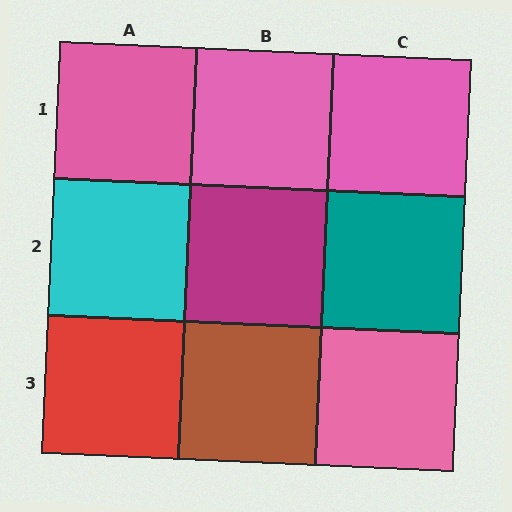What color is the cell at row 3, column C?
Pink.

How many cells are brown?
1 cell is brown.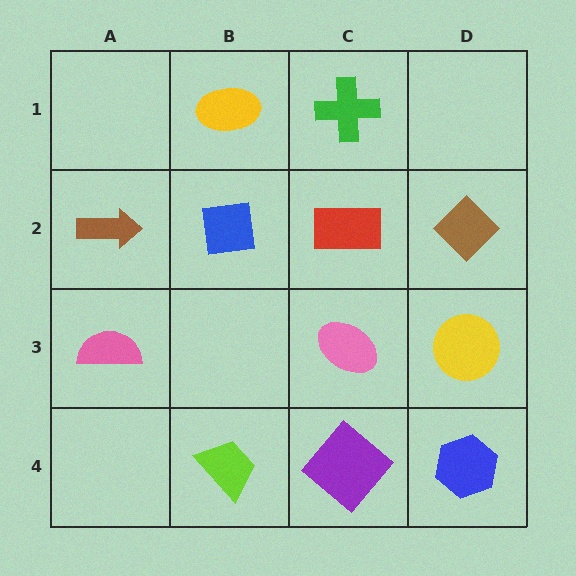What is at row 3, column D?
A yellow circle.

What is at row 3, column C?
A pink ellipse.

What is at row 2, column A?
A brown arrow.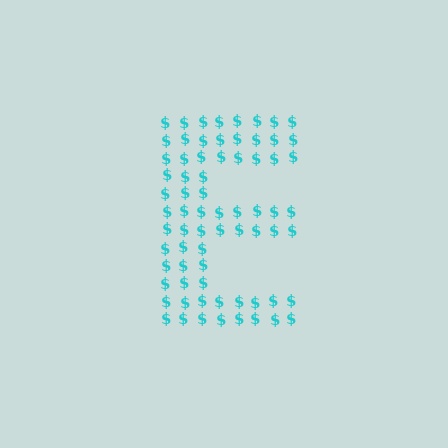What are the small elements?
The small elements are dollar signs.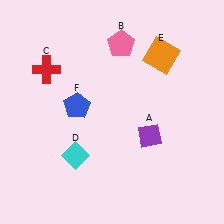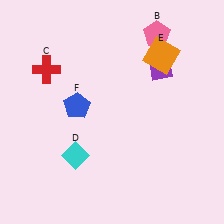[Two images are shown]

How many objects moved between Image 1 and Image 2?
2 objects moved between the two images.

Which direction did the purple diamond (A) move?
The purple diamond (A) moved up.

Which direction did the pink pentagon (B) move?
The pink pentagon (B) moved right.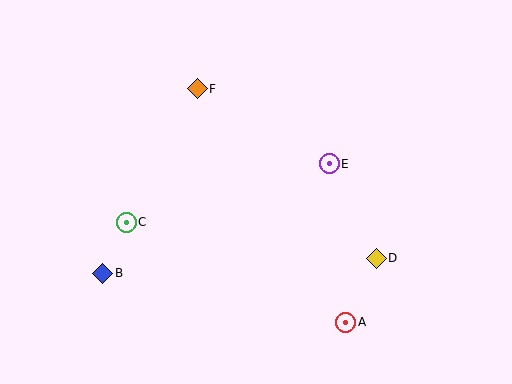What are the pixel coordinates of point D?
Point D is at (376, 258).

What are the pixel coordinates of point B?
Point B is at (103, 273).